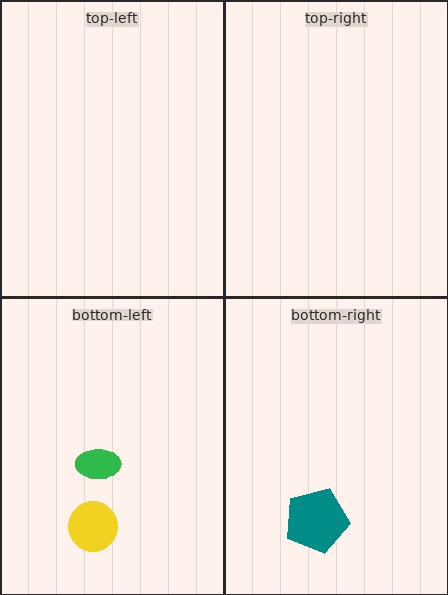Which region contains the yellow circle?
The bottom-left region.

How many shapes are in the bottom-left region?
2.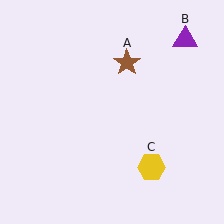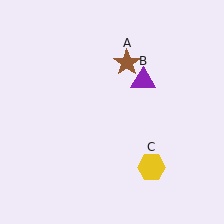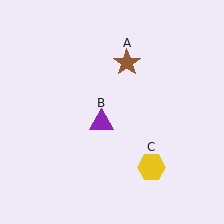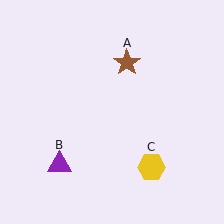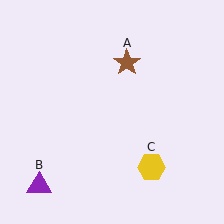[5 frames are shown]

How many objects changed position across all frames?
1 object changed position: purple triangle (object B).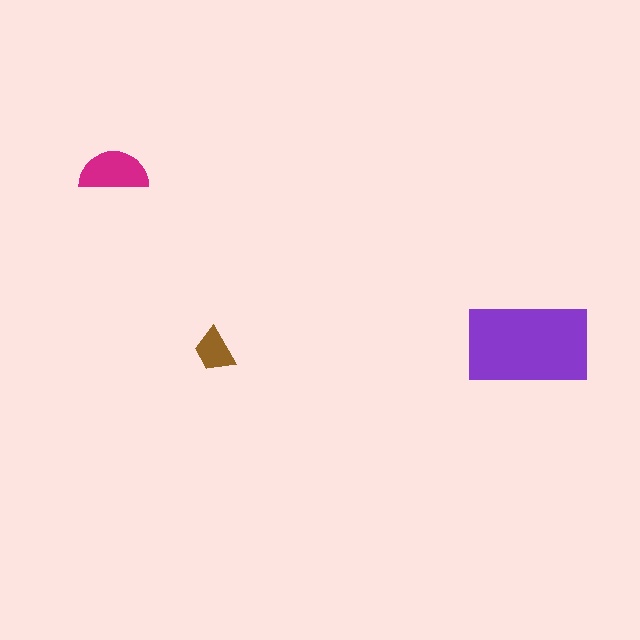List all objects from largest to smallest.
The purple rectangle, the magenta semicircle, the brown trapezoid.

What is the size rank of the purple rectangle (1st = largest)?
1st.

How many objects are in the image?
There are 3 objects in the image.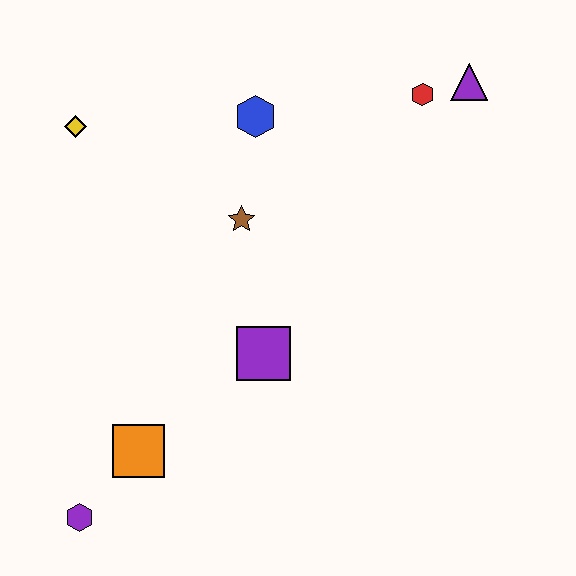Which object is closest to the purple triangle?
The red hexagon is closest to the purple triangle.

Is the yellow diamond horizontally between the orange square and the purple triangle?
No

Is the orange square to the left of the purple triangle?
Yes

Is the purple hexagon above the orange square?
No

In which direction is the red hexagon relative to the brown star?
The red hexagon is to the right of the brown star.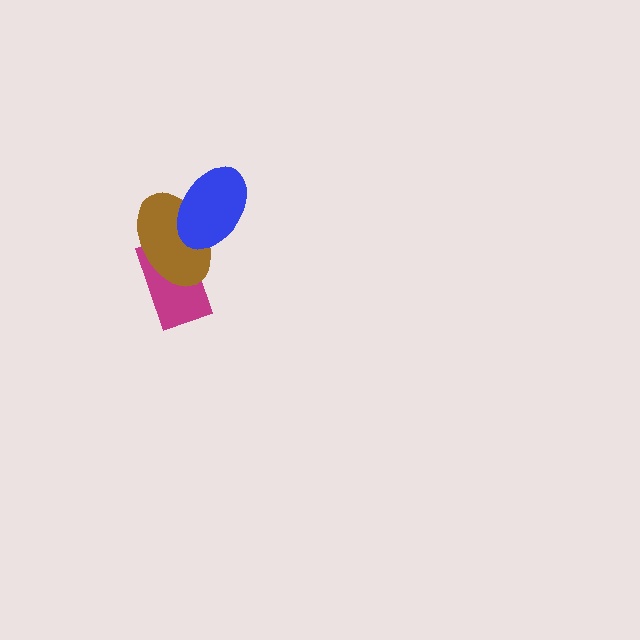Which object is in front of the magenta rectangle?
The brown ellipse is in front of the magenta rectangle.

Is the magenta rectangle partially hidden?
Yes, it is partially covered by another shape.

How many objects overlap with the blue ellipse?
1 object overlaps with the blue ellipse.